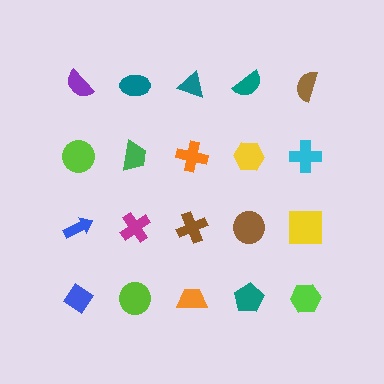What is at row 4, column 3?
An orange trapezoid.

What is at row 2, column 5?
A cyan cross.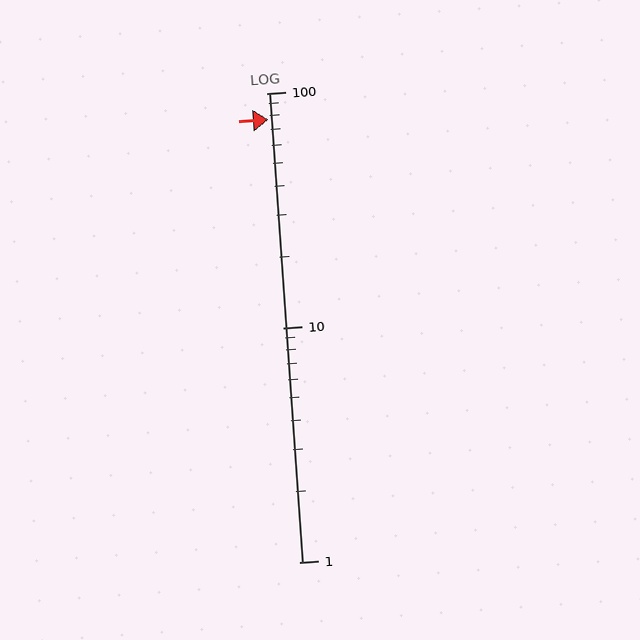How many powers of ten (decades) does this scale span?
The scale spans 2 decades, from 1 to 100.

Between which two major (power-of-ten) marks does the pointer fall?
The pointer is between 10 and 100.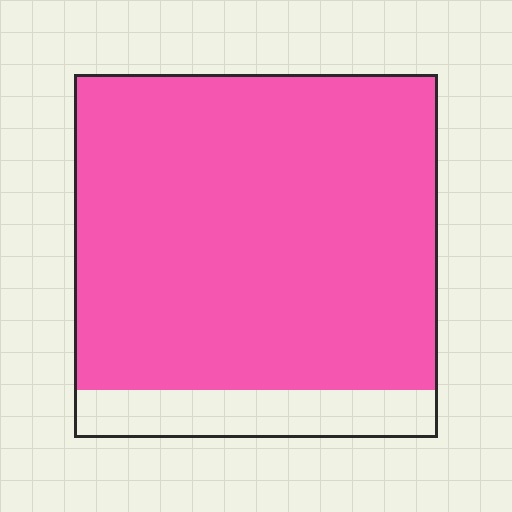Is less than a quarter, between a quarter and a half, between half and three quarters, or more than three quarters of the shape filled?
More than three quarters.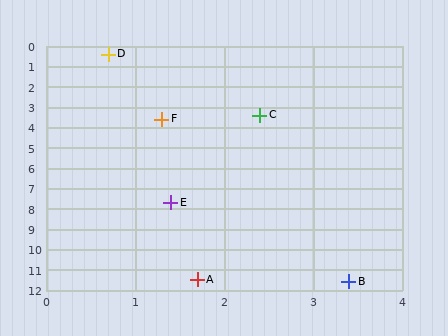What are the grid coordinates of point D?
Point D is at approximately (0.7, 0.4).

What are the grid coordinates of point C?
Point C is at approximately (2.4, 3.4).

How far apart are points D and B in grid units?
Points D and B are about 11.5 grid units apart.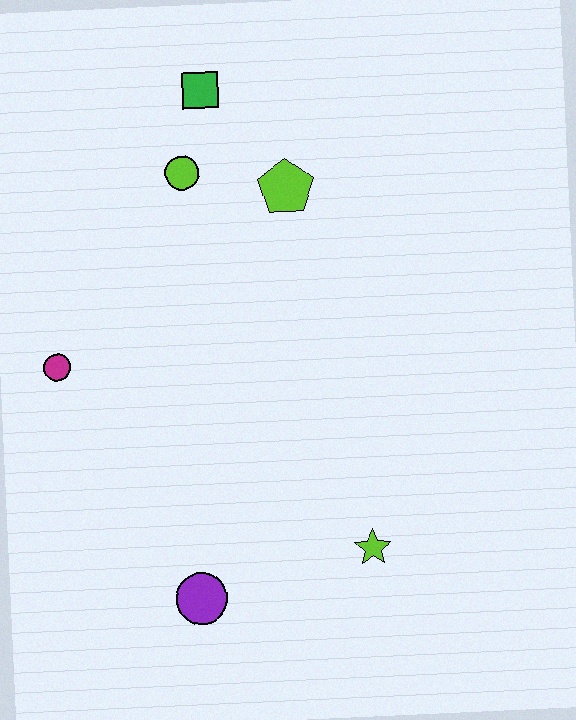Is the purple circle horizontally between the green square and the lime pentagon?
No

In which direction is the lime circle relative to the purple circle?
The lime circle is above the purple circle.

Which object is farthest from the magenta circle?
The lime star is farthest from the magenta circle.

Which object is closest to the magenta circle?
The lime circle is closest to the magenta circle.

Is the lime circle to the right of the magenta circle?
Yes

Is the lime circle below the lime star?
No